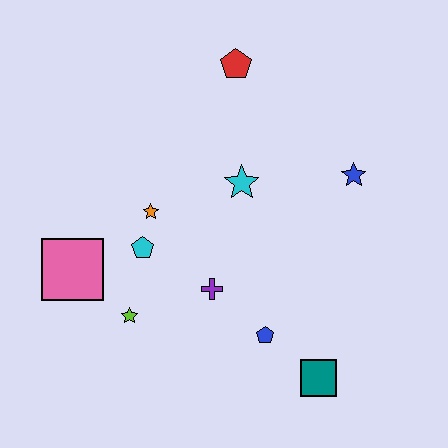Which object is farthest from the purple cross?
The red pentagon is farthest from the purple cross.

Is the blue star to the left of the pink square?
No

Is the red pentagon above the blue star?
Yes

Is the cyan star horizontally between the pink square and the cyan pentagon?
No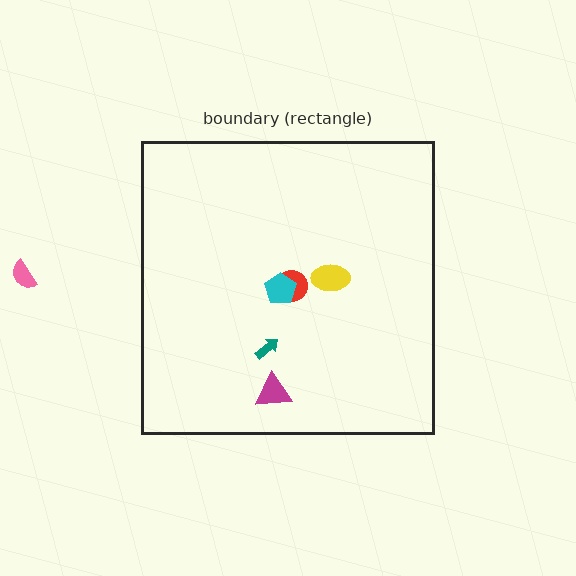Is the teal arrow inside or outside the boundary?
Inside.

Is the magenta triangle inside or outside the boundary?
Inside.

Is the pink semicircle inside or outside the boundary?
Outside.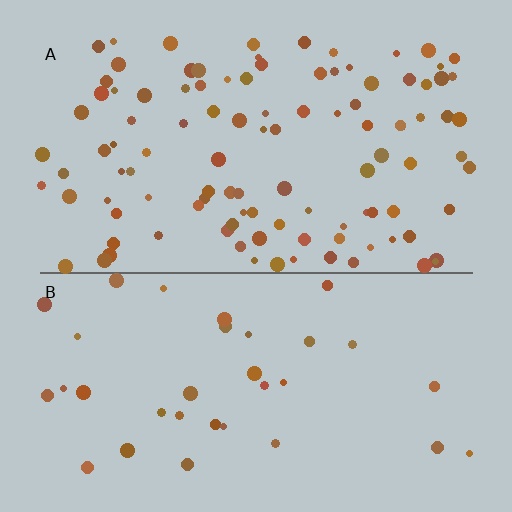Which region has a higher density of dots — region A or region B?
A (the top).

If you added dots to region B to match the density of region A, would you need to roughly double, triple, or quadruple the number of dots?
Approximately triple.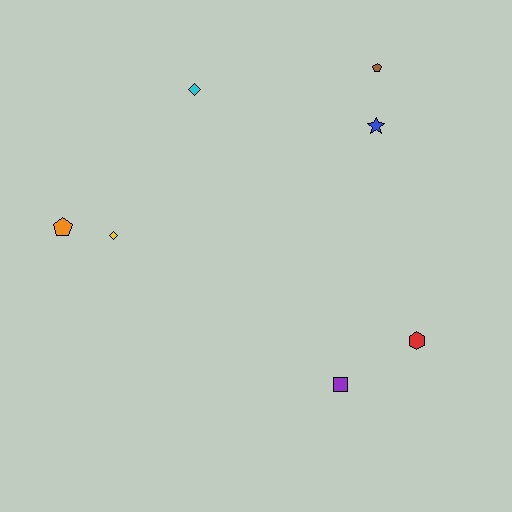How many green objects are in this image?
There are no green objects.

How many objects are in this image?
There are 7 objects.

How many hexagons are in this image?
There is 1 hexagon.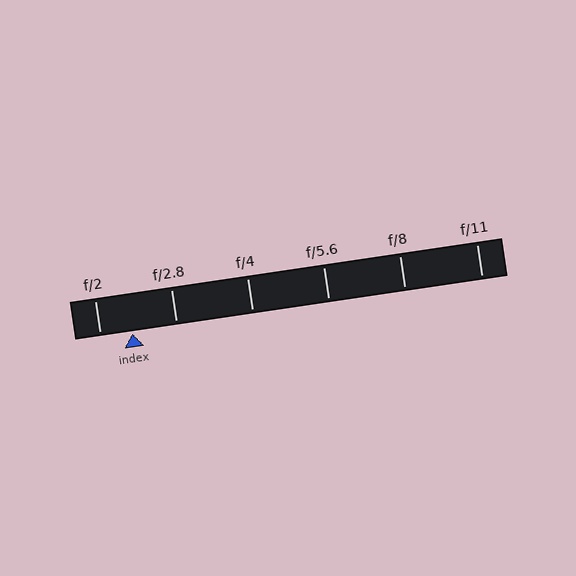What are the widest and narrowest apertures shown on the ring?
The widest aperture shown is f/2 and the narrowest is f/11.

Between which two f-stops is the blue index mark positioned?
The index mark is between f/2 and f/2.8.